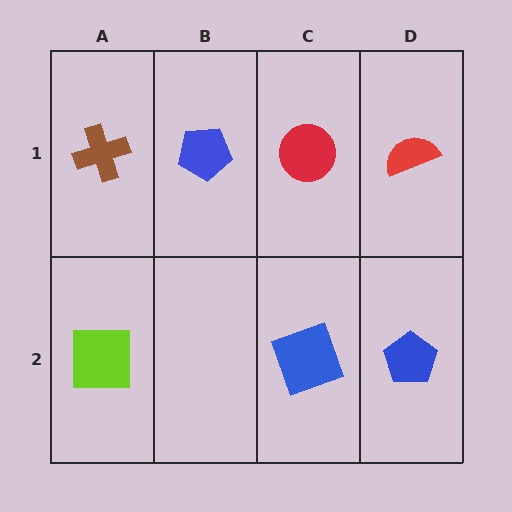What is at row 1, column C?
A red circle.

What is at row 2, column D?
A blue pentagon.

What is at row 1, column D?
A red semicircle.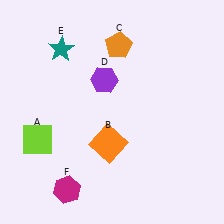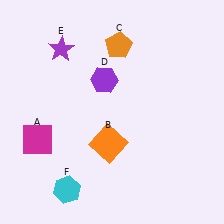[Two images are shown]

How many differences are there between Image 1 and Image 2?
There are 3 differences between the two images.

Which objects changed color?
A changed from lime to magenta. E changed from teal to purple. F changed from magenta to cyan.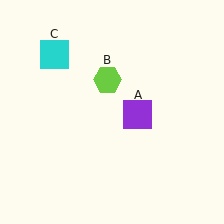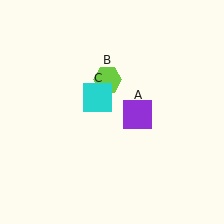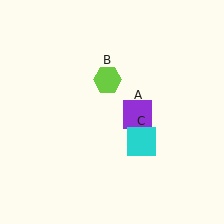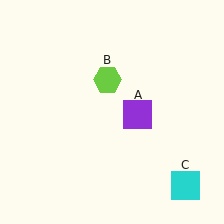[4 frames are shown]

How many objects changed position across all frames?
1 object changed position: cyan square (object C).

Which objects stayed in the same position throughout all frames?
Purple square (object A) and lime hexagon (object B) remained stationary.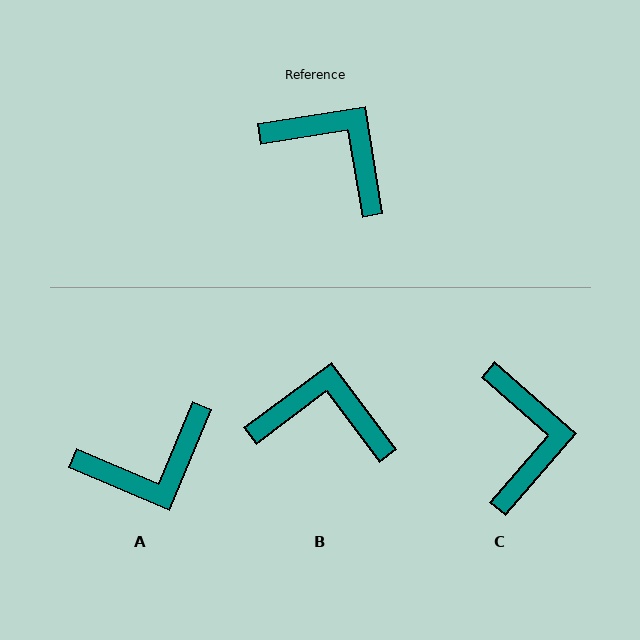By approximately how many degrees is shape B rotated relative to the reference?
Approximately 28 degrees counter-clockwise.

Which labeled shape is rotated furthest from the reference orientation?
A, about 122 degrees away.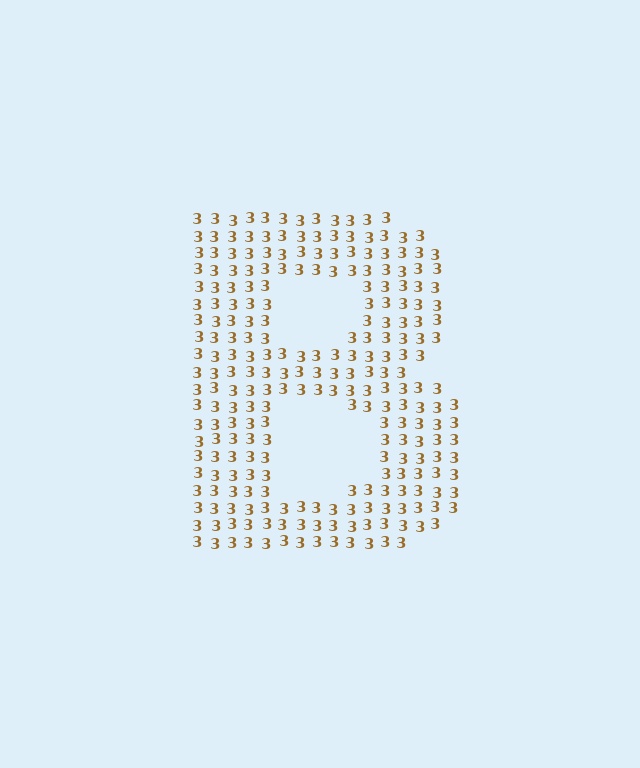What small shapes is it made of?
It is made of small digit 3's.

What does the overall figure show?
The overall figure shows the letter B.